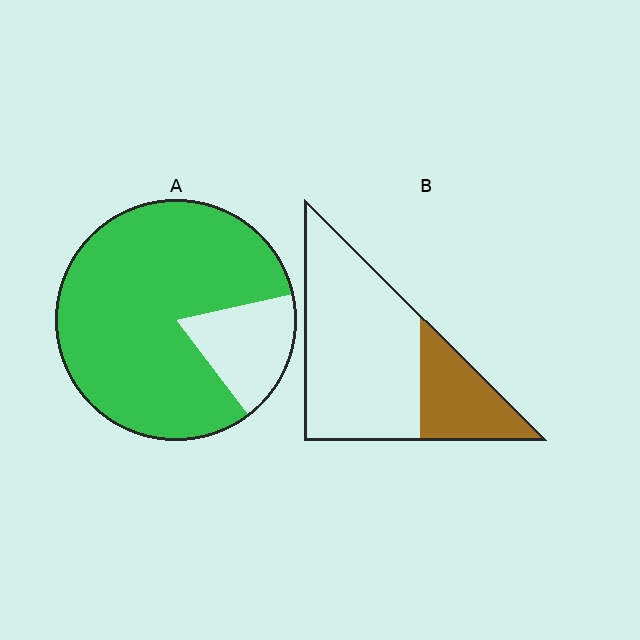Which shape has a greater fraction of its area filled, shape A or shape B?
Shape A.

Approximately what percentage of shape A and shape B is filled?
A is approximately 80% and B is approximately 30%.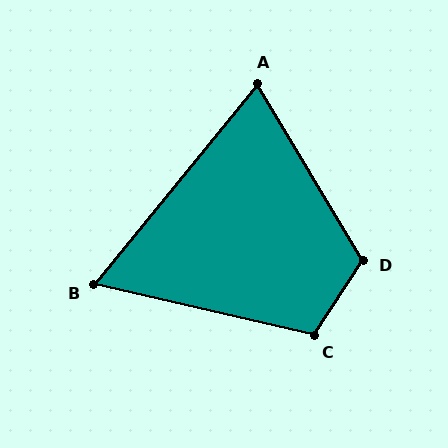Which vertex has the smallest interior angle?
B, at approximately 64 degrees.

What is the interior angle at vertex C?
Approximately 110 degrees (obtuse).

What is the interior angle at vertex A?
Approximately 70 degrees (acute).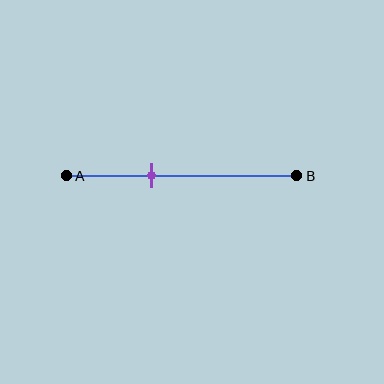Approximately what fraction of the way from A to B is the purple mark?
The purple mark is approximately 35% of the way from A to B.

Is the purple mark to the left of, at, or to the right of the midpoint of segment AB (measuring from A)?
The purple mark is to the left of the midpoint of segment AB.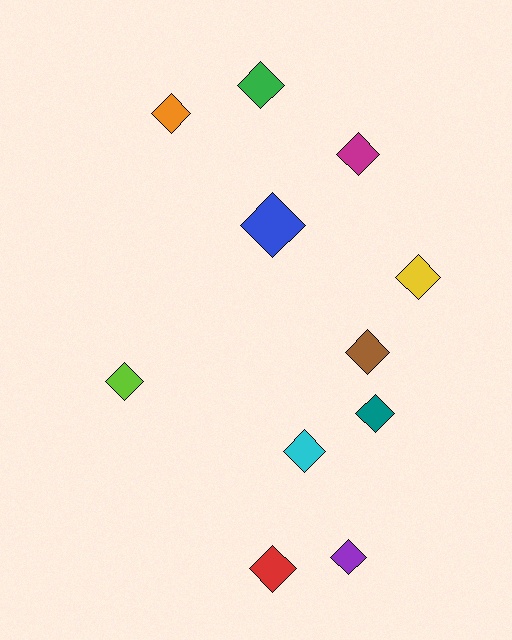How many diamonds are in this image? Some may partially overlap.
There are 11 diamonds.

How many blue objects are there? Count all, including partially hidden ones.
There is 1 blue object.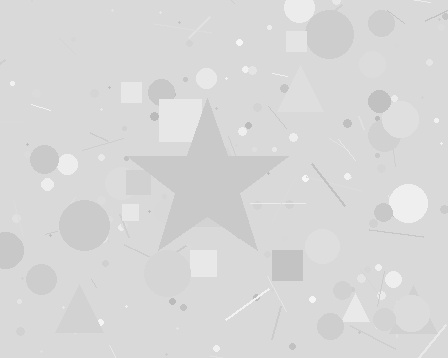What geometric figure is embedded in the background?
A star is embedded in the background.